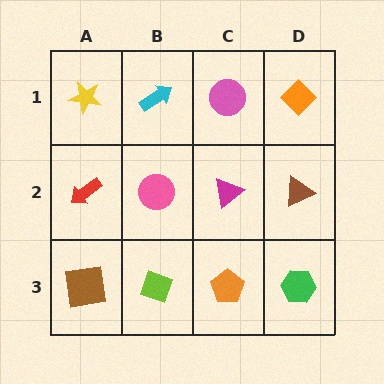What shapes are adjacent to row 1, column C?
A magenta triangle (row 2, column C), a cyan arrow (row 1, column B), an orange diamond (row 1, column D).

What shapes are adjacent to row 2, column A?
A yellow star (row 1, column A), a brown square (row 3, column A), a pink circle (row 2, column B).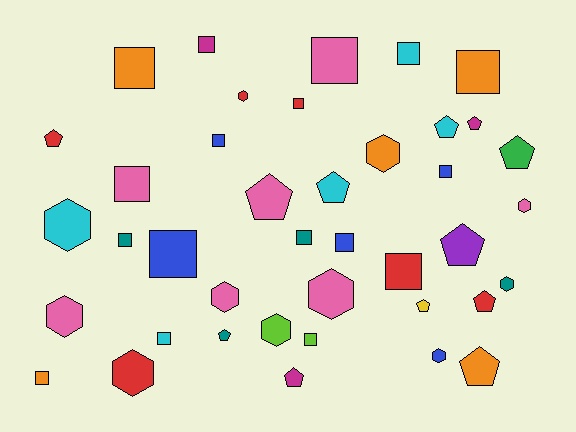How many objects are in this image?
There are 40 objects.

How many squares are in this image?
There are 17 squares.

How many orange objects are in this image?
There are 5 orange objects.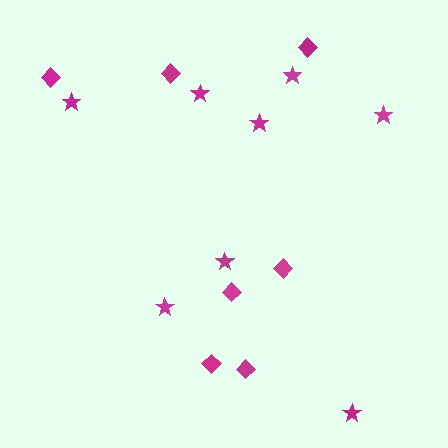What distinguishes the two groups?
There are 2 groups: one group of diamonds (7) and one group of stars (8).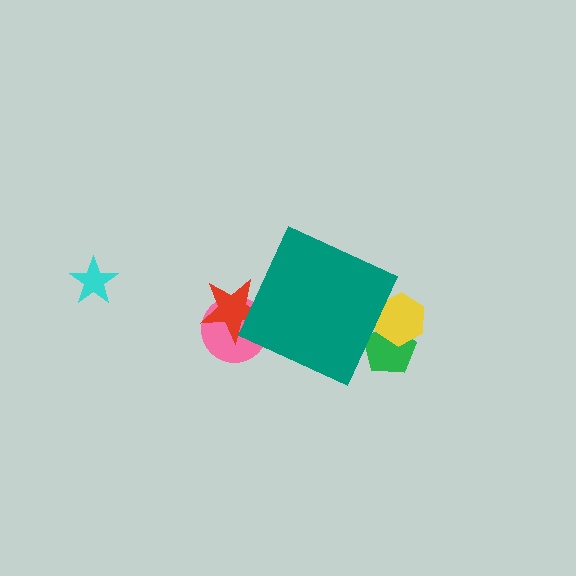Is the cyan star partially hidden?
No, the cyan star is fully visible.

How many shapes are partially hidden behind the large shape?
4 shapes are partially hidden.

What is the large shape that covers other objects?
A teal diamond.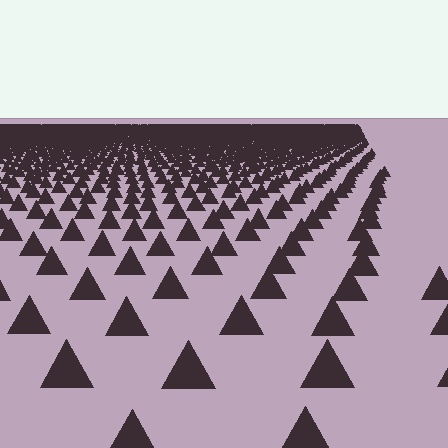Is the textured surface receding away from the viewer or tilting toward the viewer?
The surface is receding away from the viewer. Texture elements get smaller and denser toward the top.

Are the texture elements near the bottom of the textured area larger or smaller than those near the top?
Larger. Near the bottom, elements are closer to the viewer and appear at a bigger on-screen size.